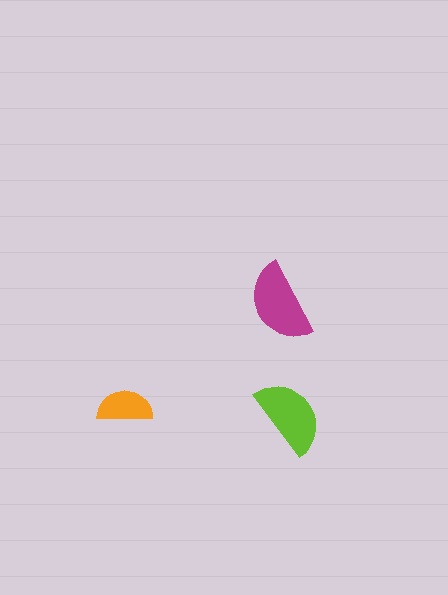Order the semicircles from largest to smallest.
the magenta one, the lime one, the orange one.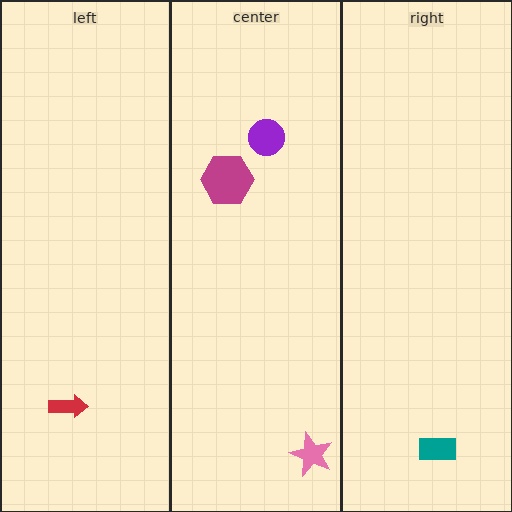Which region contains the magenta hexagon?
The center region.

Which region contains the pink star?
The center region.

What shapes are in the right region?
The teal rectangle.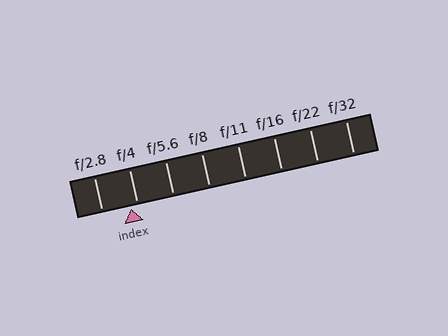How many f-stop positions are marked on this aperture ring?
There are 8 f-stop positions marked.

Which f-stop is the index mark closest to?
The index mark is closest to f/4.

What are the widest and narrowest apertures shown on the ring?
The widest aperture shown is f/2.8 and the narrowest is f/32.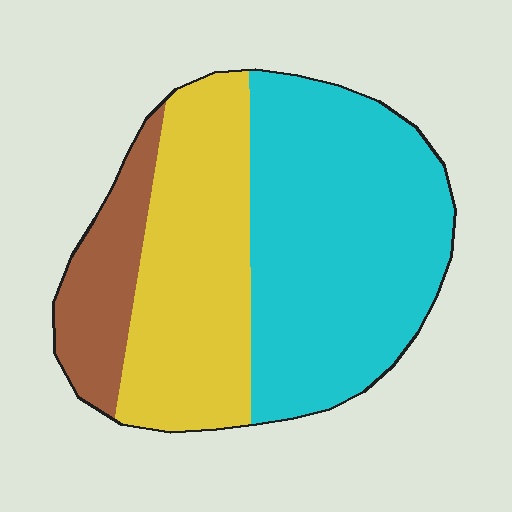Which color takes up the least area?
Brown, at roughly 15%.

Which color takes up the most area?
Cyan, at roughly 50%.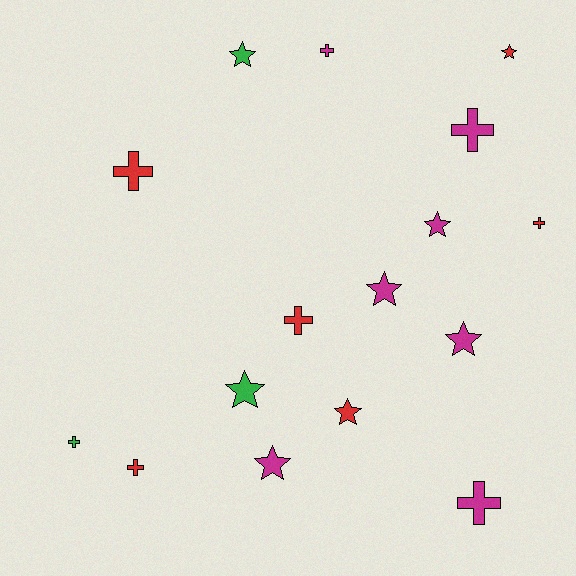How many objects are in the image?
There are 16 objects.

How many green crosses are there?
There is 1 green cross.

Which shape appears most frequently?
Cross, with 8 objects.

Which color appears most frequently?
Magenta, with 7 objects.